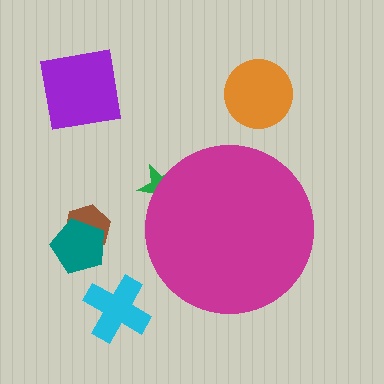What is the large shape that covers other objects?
A magenta circle.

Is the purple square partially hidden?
No, the purple square is fully visible.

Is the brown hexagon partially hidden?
No, the brown hexagon is fully visible.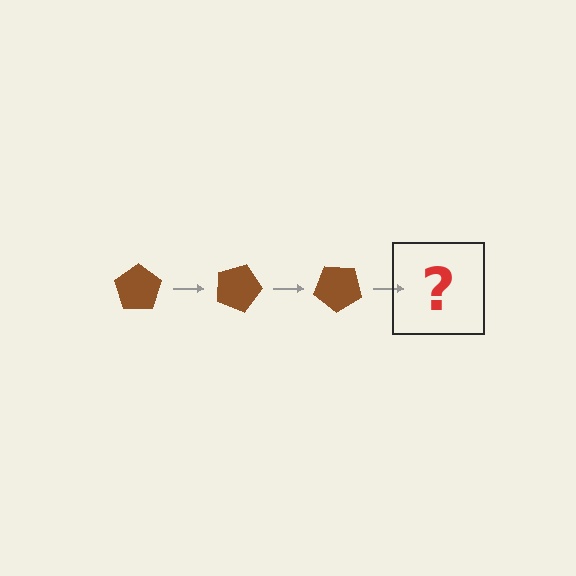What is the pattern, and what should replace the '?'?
The pattern is that the pentagon rotates 20 degrees each step. The '?' should be a brown pentagon rotated 60 degrees.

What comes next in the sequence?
The next element should be a brown pentagon rotated 60 degrees.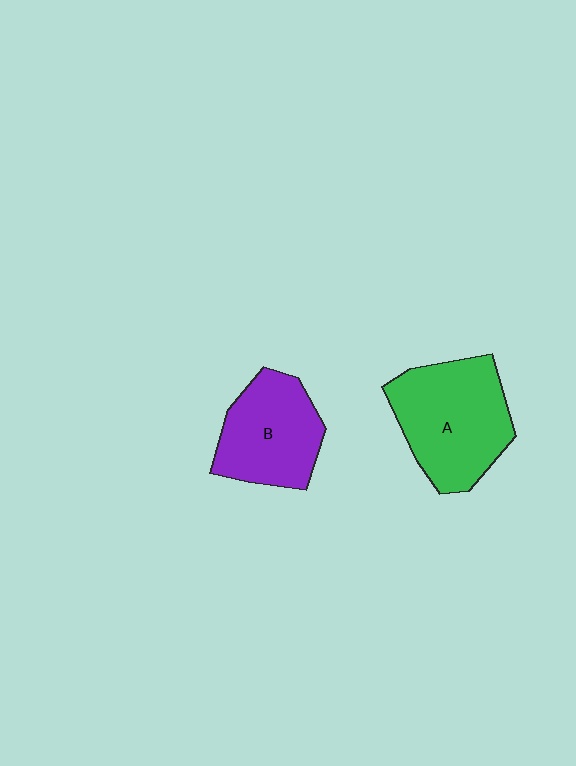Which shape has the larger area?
Shape A (green).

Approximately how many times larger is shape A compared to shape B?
Approximately 1.3 times.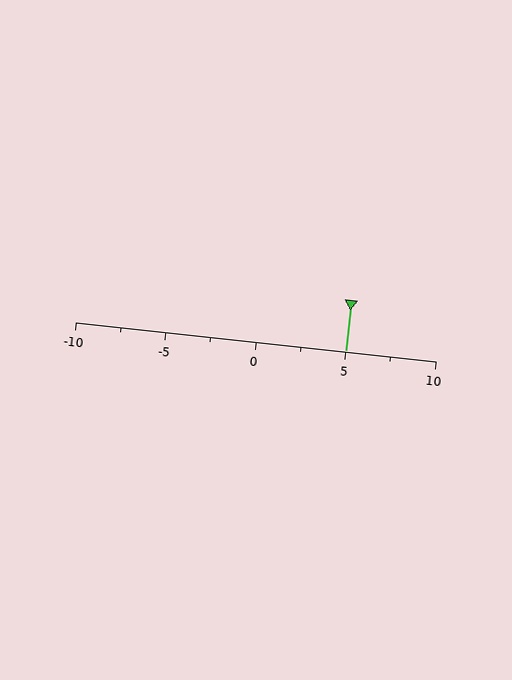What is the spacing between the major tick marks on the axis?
The major ticks are spaced 5 apart.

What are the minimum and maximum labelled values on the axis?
The axis runs from -10 to 10.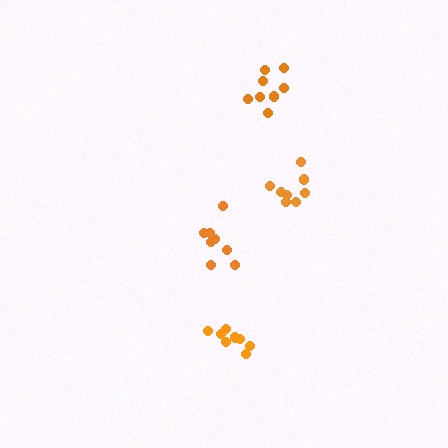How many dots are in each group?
Group 1: 9 dots, Group 2: 8 dots, Group 3: 8 dots, Group 4: 9 dots (34 total).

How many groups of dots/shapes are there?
There are 4 groups.